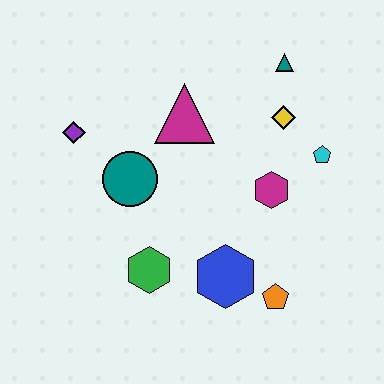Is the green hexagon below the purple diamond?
Yes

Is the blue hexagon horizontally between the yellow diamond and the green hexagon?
Yes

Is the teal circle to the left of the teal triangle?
Yes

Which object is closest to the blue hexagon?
The orange pentagon is closest to the blue hexagon.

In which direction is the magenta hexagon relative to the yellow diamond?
The magenta hexagon is below the yellow diamond.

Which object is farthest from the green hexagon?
The teal triangle is farthest from the green hexagon.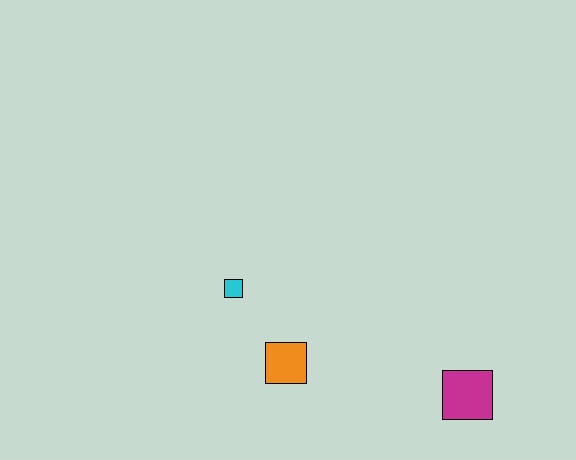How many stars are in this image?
There are no stars.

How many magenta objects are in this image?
There is 1 magenta object.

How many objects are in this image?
There are 3 objects.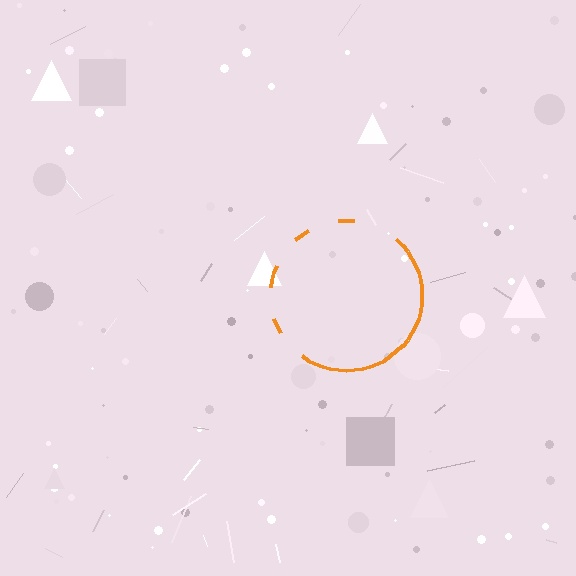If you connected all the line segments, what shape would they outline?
They would outline a circle.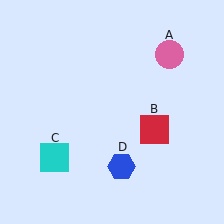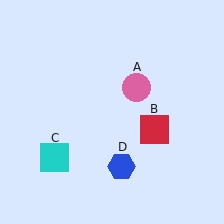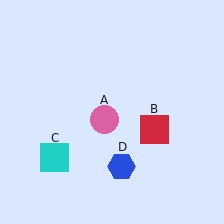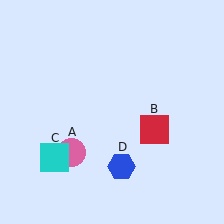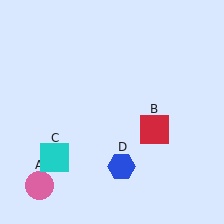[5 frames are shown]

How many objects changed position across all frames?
1 object changed position: pink circle (object A).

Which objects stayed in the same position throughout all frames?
Red square (object B) and cyan square (object C) and blue hexagon (object D) remained stationary.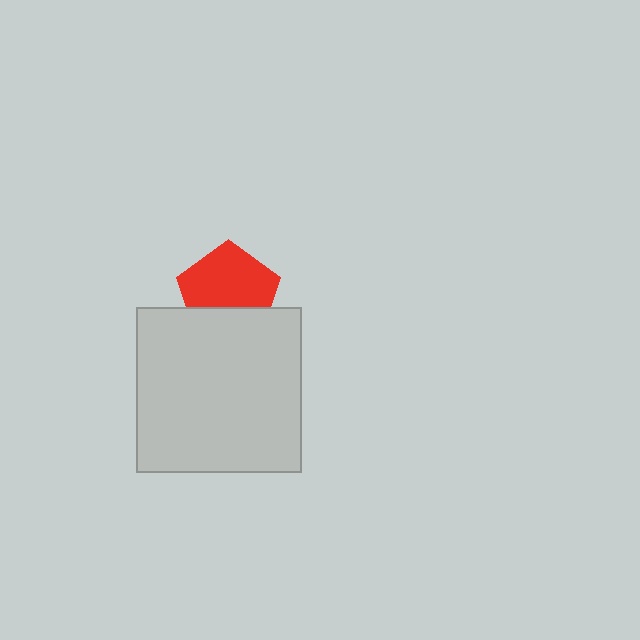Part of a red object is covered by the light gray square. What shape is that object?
It is a pentagon.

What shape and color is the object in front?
The object in front is a light gray square.